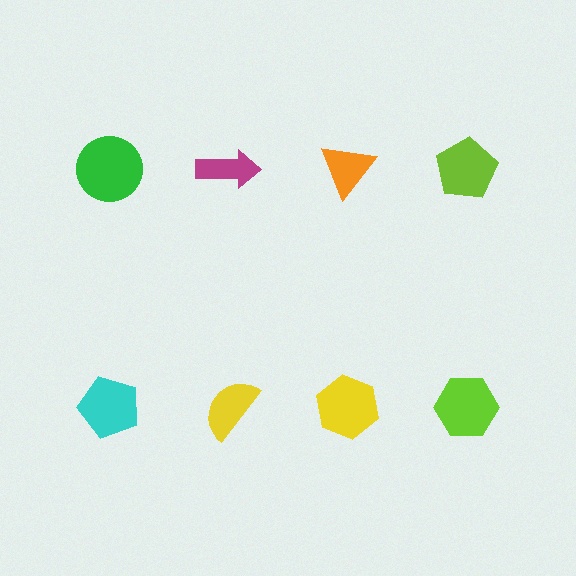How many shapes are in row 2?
4 shapes.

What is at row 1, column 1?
A green circle.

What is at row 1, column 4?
A lime pentagon.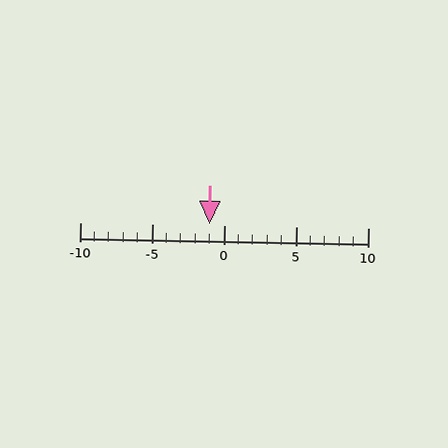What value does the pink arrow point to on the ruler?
The pink arrow points to approximately -1.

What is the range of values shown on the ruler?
The ruler shows values from -10 to 10.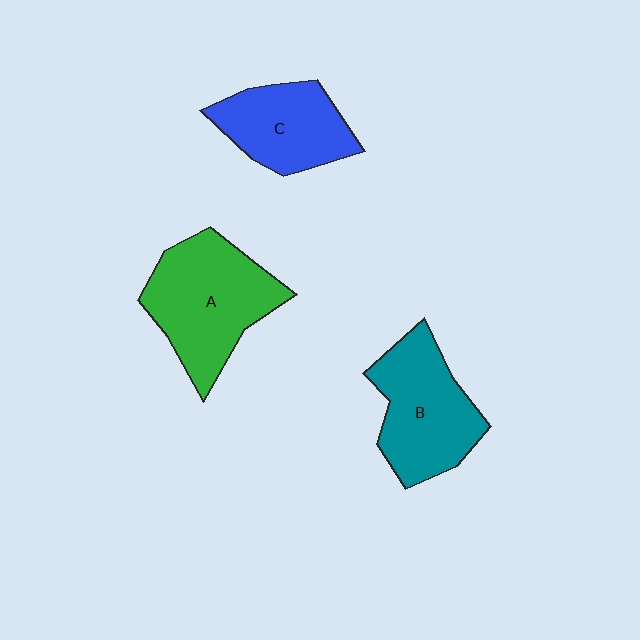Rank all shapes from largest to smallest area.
From largest to smallest: A (green), B (teal), C (blue).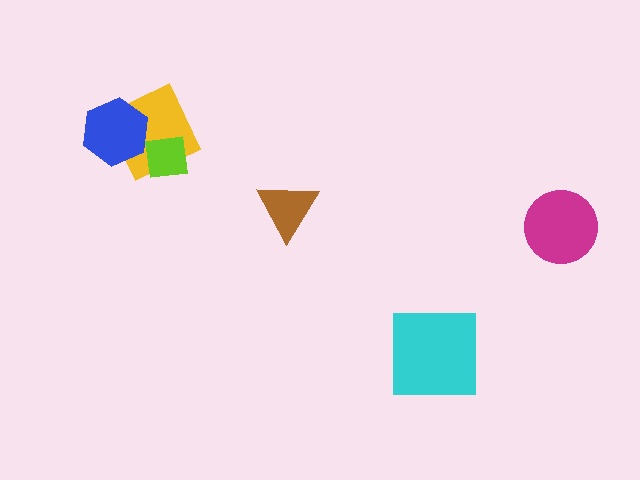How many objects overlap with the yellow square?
2 objects overlap with the yellow square.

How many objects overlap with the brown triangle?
0 objects overlap with the brown triangle.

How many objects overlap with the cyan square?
0 objects overlap with the cyan square.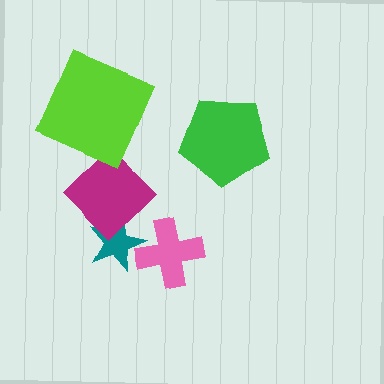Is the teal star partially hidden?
Yes, it is partially covered by another shape.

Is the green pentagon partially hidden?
No, no other shape covers it.